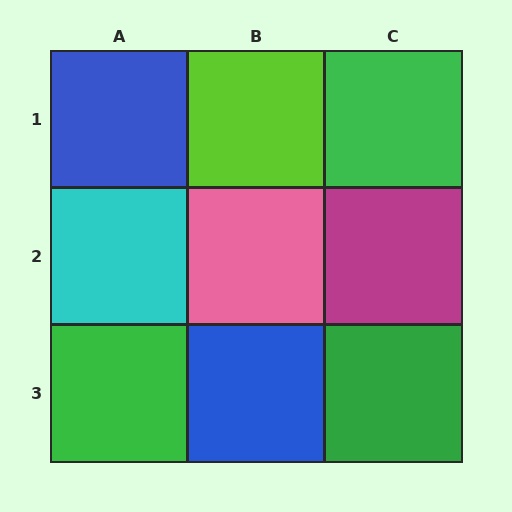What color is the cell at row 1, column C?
Green.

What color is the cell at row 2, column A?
Cyan.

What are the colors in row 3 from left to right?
Green, blue, green.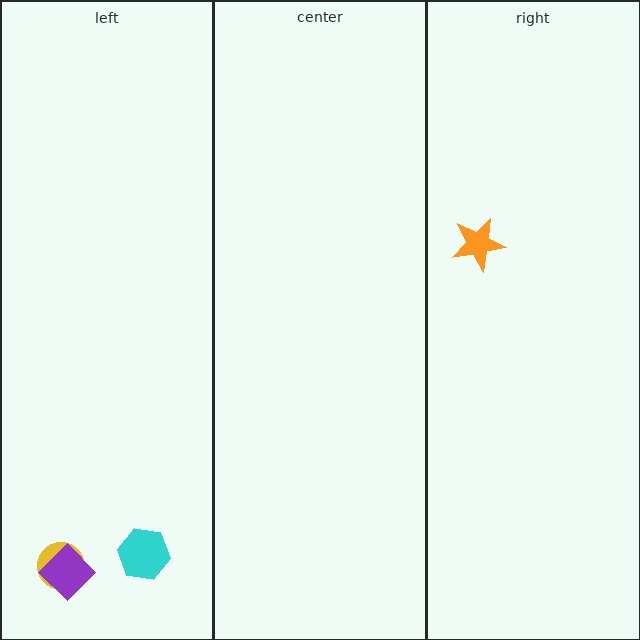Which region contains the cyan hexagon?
The left region.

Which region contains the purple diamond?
The left region.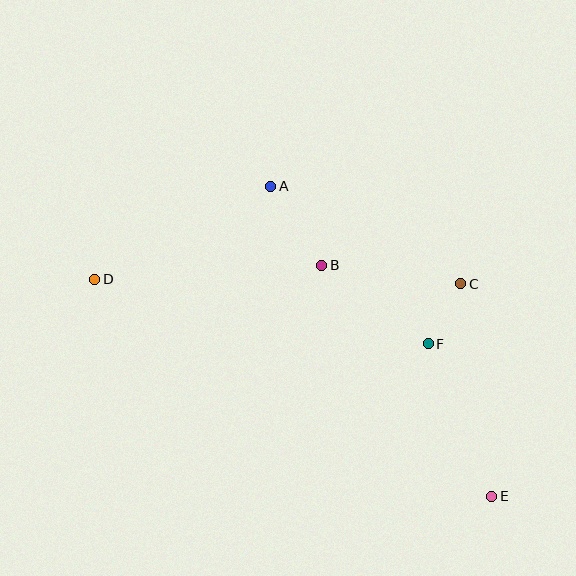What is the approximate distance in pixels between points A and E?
The distance between A and E is approximately 381 pixels.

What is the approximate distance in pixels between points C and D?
The distance between C and D is approximately 366 pixels.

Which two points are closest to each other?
Points C and F are closest to each other.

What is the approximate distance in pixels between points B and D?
The distance between B and D is approximately 227 pixels.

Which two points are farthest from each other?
Points D and E are farthest from each other.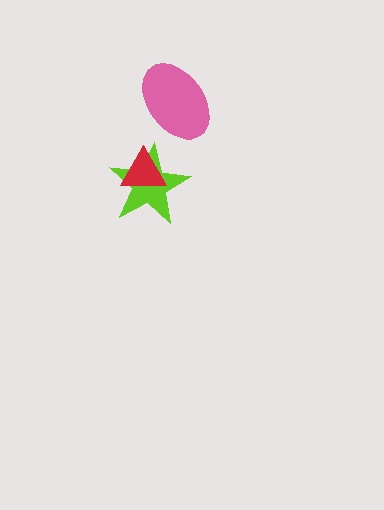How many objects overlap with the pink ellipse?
0 objects overlap with the pink ellipse.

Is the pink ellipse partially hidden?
No, no other shape covers it.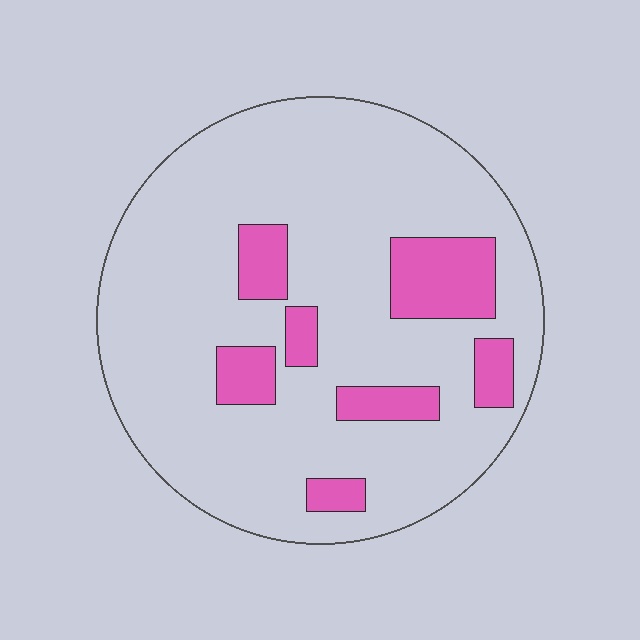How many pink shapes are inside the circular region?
7.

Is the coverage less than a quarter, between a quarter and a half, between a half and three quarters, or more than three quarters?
Less than a quarter.